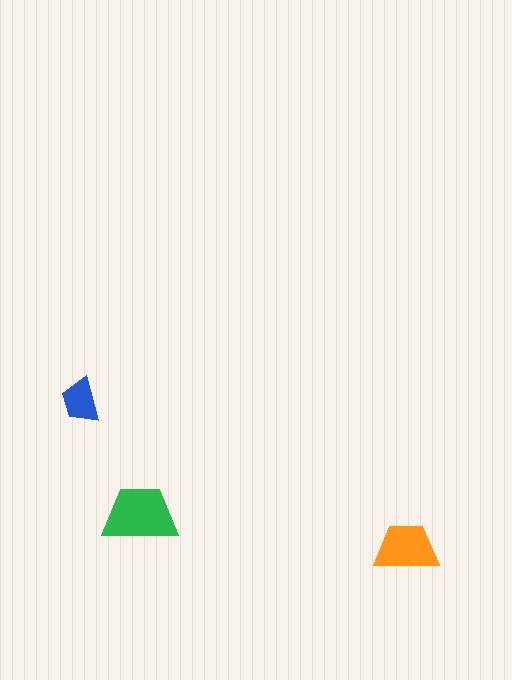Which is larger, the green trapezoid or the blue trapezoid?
The green one.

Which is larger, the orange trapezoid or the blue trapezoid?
The orange one.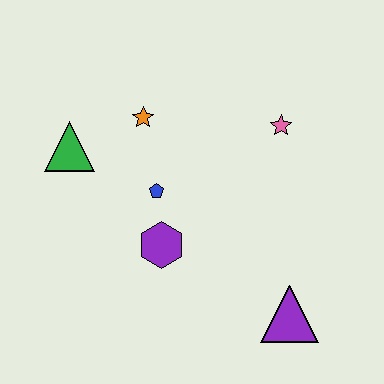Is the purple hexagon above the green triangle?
No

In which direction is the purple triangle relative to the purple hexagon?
The purple triangle is to the right of the purple hexagon.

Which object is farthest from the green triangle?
The purple triangle is farthest from the green triangle.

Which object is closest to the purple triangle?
The purple hexagon is closest to the purple triangle.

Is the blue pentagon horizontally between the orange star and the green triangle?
No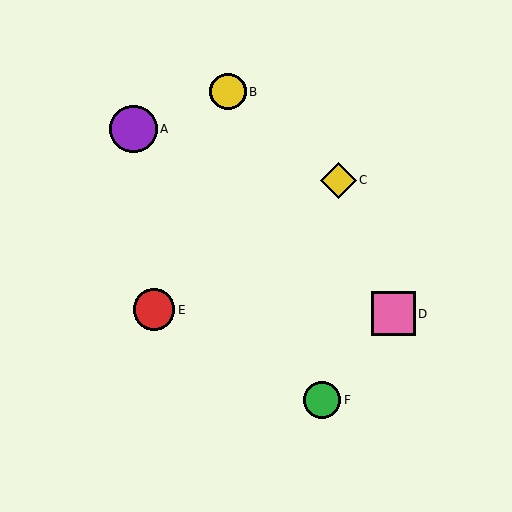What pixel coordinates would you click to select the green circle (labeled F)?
Click at (322, 400) to select the green circle F.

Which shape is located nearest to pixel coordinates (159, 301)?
The red circle (labeled E) at (154, 310) is nearest to that location.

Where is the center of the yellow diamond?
The center of the yellow diamond is at (339, 180).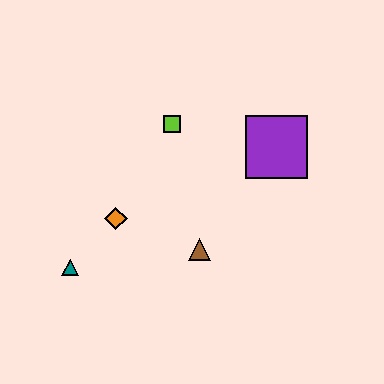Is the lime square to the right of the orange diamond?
Yes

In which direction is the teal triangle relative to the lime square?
The teal triangle is below the lime square.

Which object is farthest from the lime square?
The teal triangle is farthest from the lime square.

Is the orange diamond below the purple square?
Yes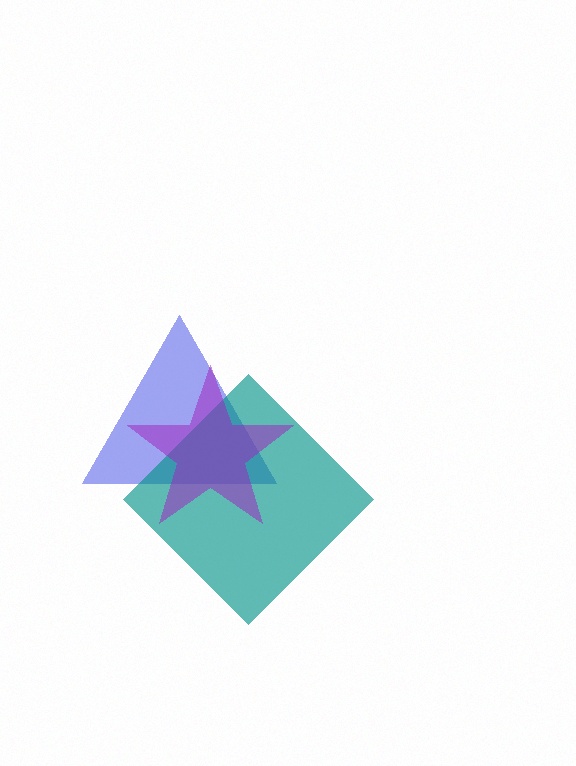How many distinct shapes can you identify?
There are 3 distinct shapes: a blue triangle, a teal diamond, a purple star.